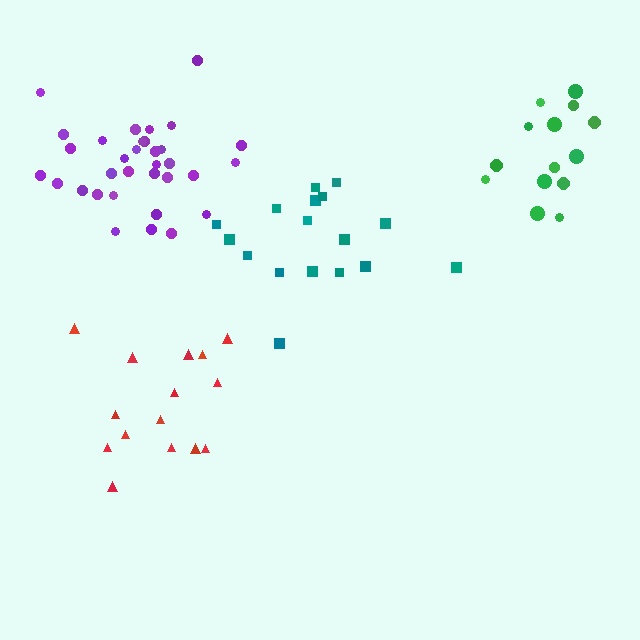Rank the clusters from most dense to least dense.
green, purple, teal, red.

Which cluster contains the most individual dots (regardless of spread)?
Purple (33).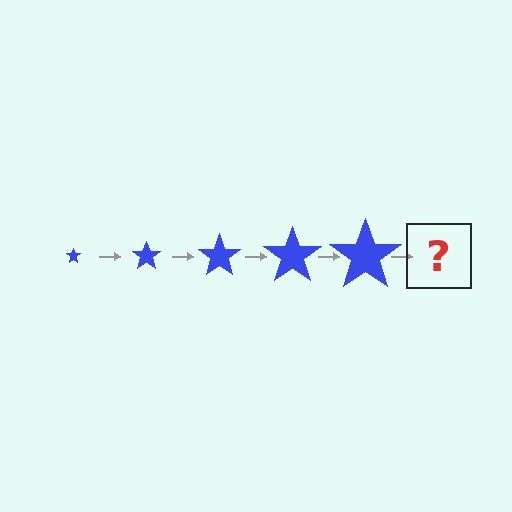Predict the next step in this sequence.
The next step is a blue star, larger than the previous one.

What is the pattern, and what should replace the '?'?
The pattern is that the star gets progressively larger each step. The '?' should be a blue star, larger than the previous one.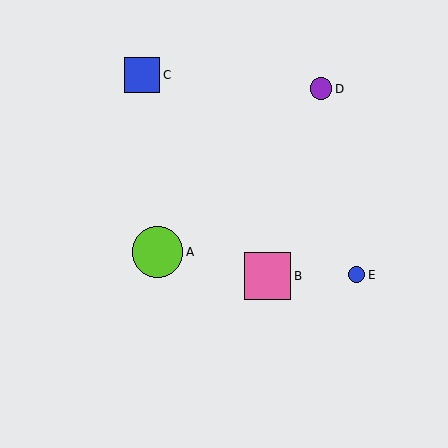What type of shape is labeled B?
Shape B is a pink square.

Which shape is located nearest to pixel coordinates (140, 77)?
The blue square (labeled C) at (142, 75) is nearest to that location.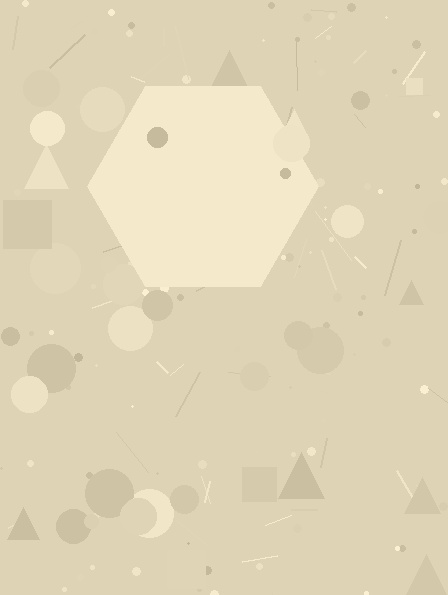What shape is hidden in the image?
A hexagon is hidden in the image.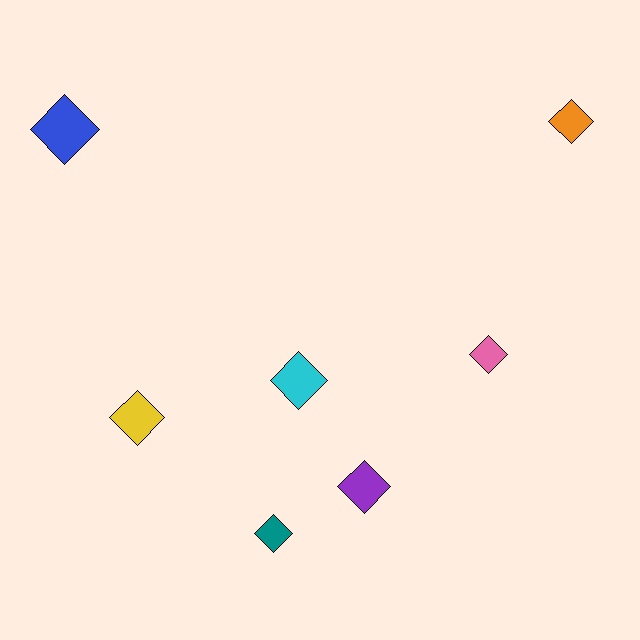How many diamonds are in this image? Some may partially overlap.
There are 7 diamonds.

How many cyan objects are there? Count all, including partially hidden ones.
There is 1 cyan object.